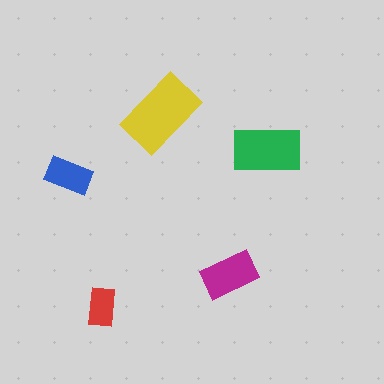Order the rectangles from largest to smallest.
the yellow one, the green one, the magenta one, the blue one, the red one.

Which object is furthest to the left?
The blue rectangle is leftmost.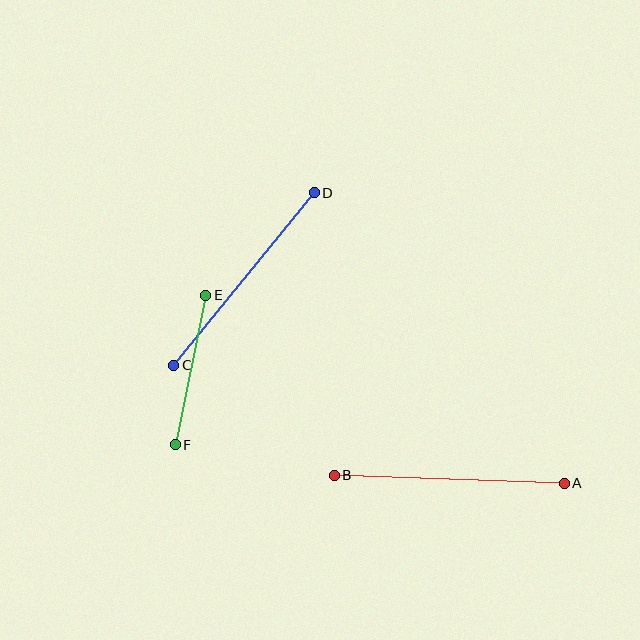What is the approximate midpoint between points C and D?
The midpoint is at approximately (244, 279) pixels.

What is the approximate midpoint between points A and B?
The midpoint is at approximately (449, 479) pixels.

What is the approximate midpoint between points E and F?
The midpoint is at approximately (190, 370) pixels.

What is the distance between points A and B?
The distance is approximately 230 pixels.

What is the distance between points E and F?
The distance is approximately 152 pixels.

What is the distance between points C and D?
The distance is approximately 222 pixels.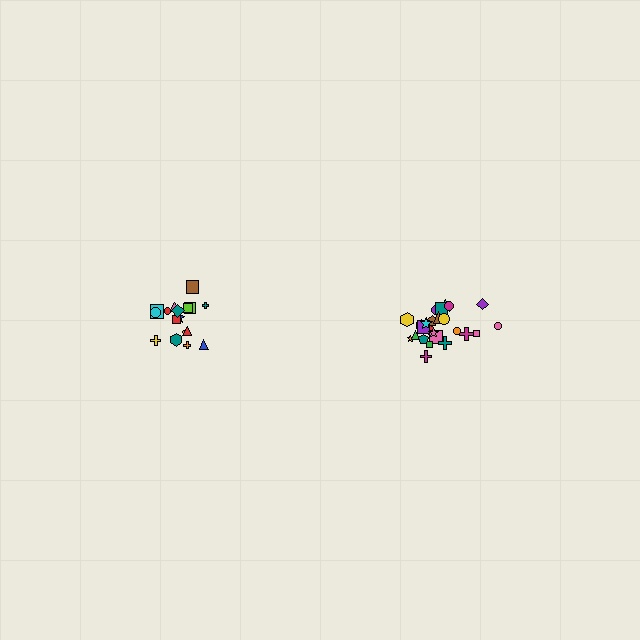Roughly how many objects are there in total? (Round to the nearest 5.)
Roughly 45 objects in total.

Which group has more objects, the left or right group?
The right group.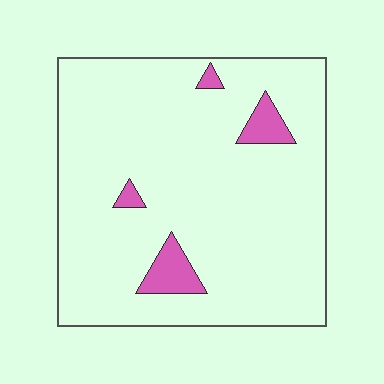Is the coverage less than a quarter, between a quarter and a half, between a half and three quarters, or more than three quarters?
Less than a quarter.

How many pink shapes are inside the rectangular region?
4.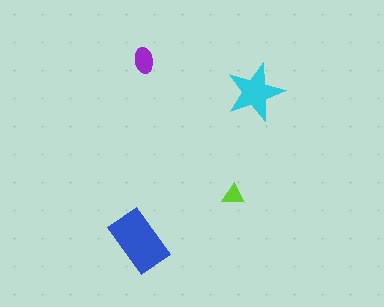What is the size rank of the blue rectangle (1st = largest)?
1st.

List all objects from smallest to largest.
The lime triangle, the purple ellipse, the cyan star, the blue rectangle.